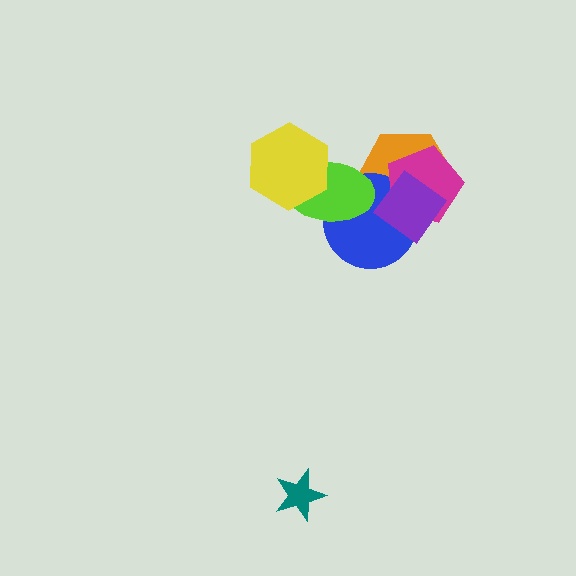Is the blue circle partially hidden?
Yes, it is partially covered by another shape.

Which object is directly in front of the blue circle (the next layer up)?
The lime ellipse is directly in front of the blue circle.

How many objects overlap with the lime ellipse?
3 objects overlap with the lime ellipse.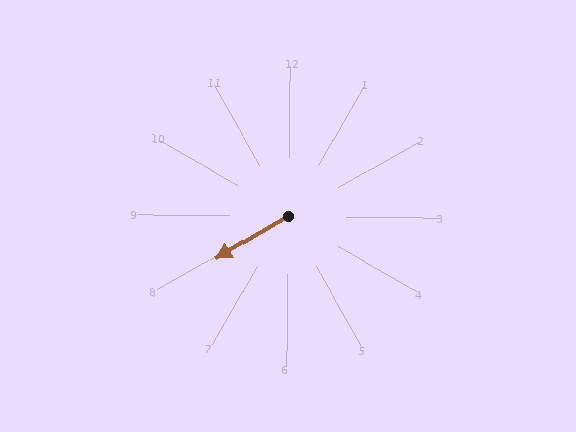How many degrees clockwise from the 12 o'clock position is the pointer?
Approximately 239 degrees.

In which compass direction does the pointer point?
Southwest.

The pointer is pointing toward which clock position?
Roughly 8 o'clock.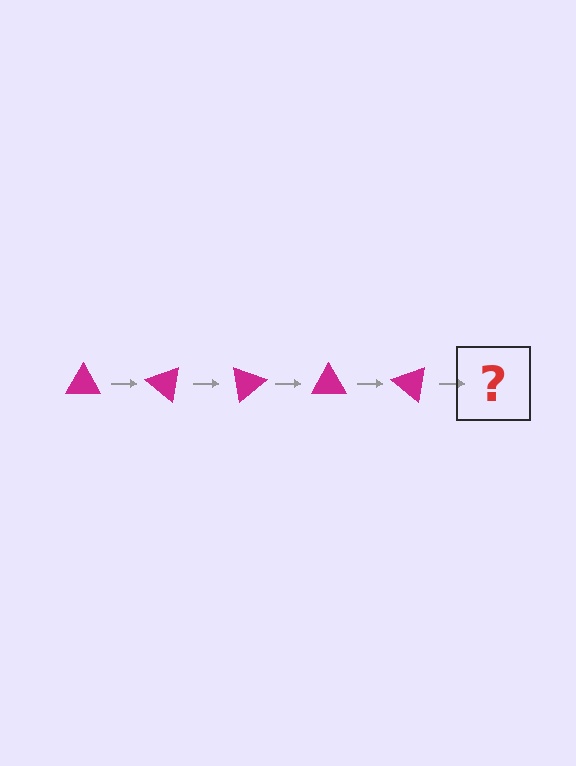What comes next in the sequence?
The next element should be a magenta triangle rotated 200 degrees.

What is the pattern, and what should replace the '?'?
The pattern is that the triangle rotates 40 degrees each step. The '?' should be a magenta triangle rotated 200 degrees.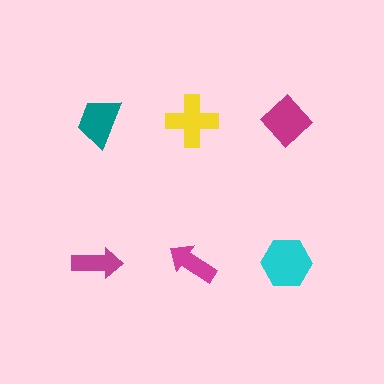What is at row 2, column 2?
A magenta arrow.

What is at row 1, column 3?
A magenta diamond.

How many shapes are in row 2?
3 shapes.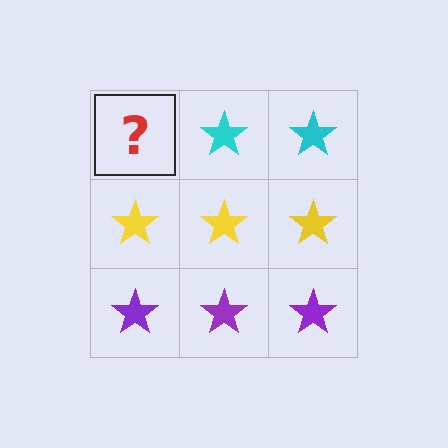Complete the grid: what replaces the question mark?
The question mark should be replaced with a cyan star.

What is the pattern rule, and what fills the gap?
The rule is that each row has a consistent color. The gap should be filled with a cyan star.